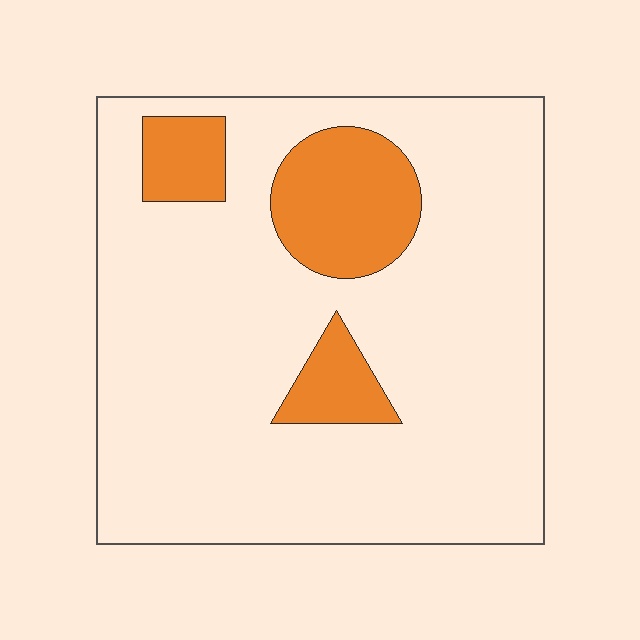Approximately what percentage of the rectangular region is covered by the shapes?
Approximately 15%.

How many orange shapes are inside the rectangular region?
3.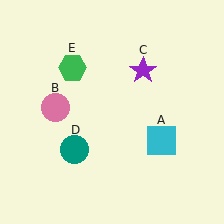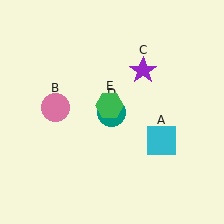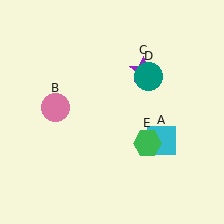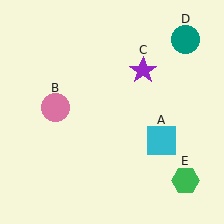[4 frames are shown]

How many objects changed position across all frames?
2 objects changed position: teal circle (object D), green hexagon (object E).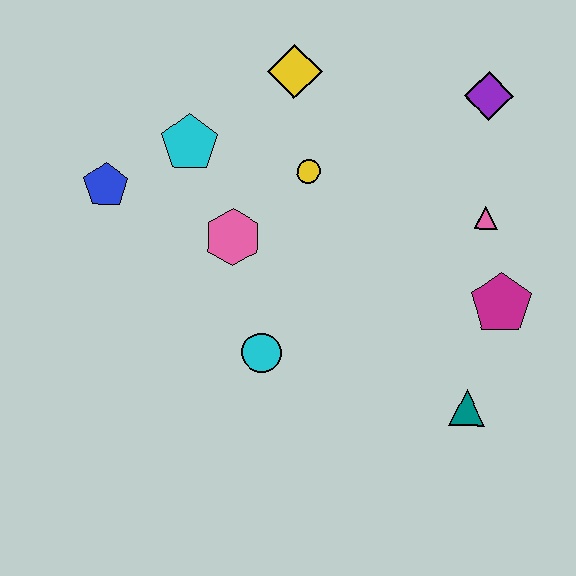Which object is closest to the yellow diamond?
The yellow circle is closest to the yellow diamond.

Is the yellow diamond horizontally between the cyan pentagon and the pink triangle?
Yes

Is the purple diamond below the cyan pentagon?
No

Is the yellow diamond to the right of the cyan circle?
Yes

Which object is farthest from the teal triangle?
The blue pentagon is farthest from the teal triangle.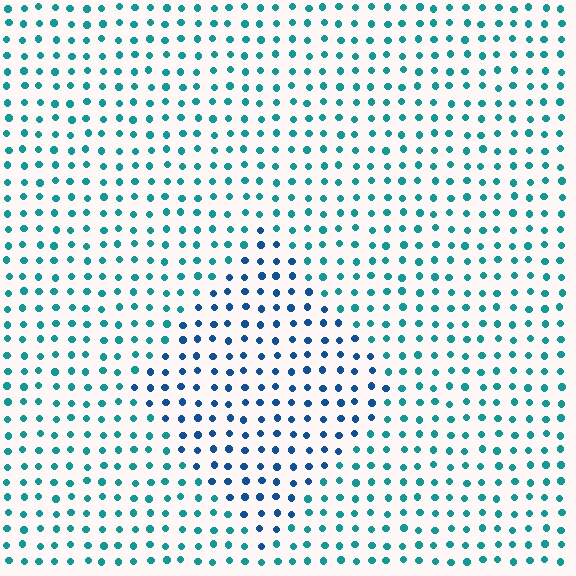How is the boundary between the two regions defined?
The boundary is defined purely by a slight shift in hue (about 34 degrees). Spacing, size, and orientation are identical on both sides.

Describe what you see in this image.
The image is filled with small teal elements in a uniform arrangement. A diamond-shaped region is visible where the elements are tinted to a slightly different hue, forming a subtle color boundary.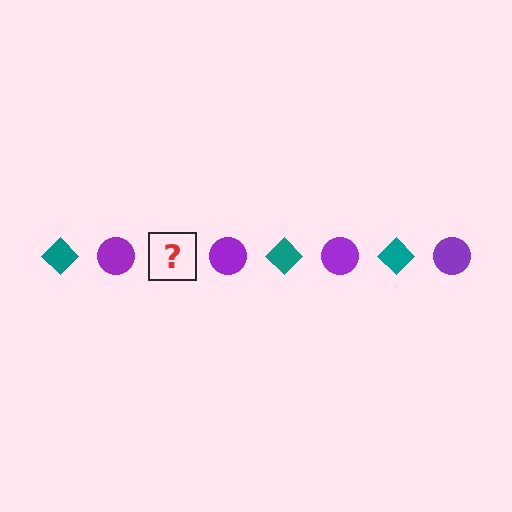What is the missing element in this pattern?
The missing element is a teal diamond.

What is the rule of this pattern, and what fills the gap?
The rule is that the pattern alternates between teal diamond and purple circle. The gap should be filled with a teal diamond.